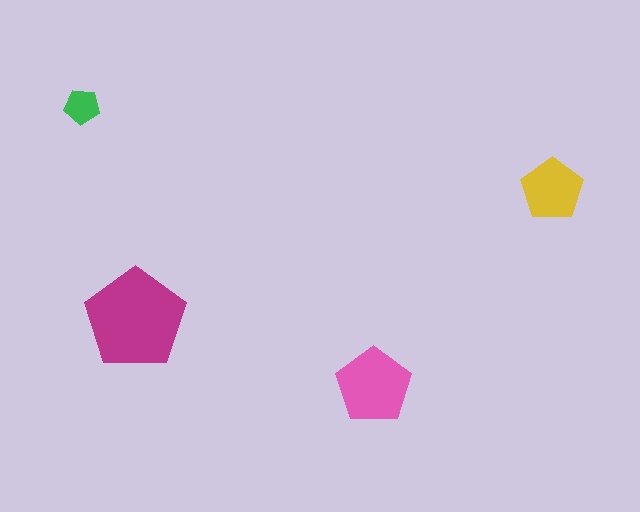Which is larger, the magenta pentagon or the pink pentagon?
The magenta one.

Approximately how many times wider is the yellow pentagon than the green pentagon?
About 2 times wider.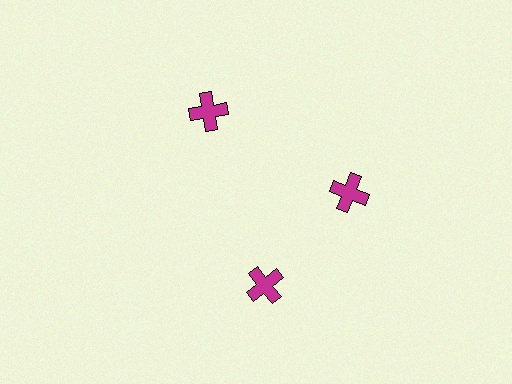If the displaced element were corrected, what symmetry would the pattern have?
It would have 3-fold rotational symmetry — the pattern would map onto itself every 120 degrees.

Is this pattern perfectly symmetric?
No. The 3 magenta crosses are arranged in a ring, but one element near the 7 o'clock position is rotated out of alignment along the ring, breaking the 3-fold rotational symmetry.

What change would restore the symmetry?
The symmetry would be restored by rotating it back into even spacing with its neighbors so that all 3 crosses sit at equal angles and equal distance from the center.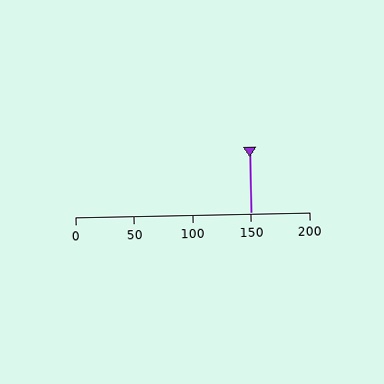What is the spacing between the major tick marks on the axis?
The major ticks are spaced 50 apart.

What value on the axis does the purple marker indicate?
The marker indicates approximately 150.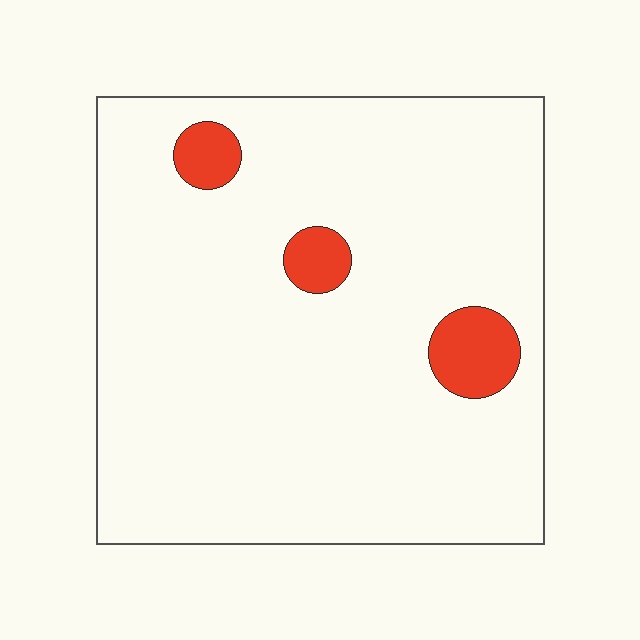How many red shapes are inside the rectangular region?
3.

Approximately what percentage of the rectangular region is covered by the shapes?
Approximately 5%.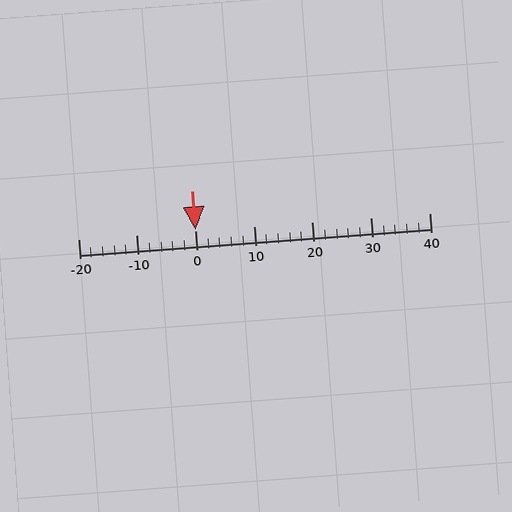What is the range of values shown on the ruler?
The ruler shows values from -20 to 40.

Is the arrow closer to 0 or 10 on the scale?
The arrow is closer to 0.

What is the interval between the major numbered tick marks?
The major tick marks are spaced 10 units apart.